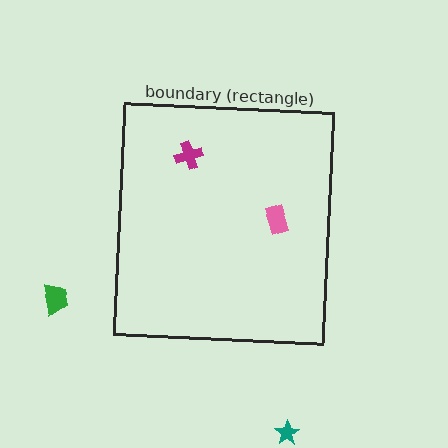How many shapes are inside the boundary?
2 inside, 2 outside.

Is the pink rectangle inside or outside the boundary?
Inside.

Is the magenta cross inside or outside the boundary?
Inside.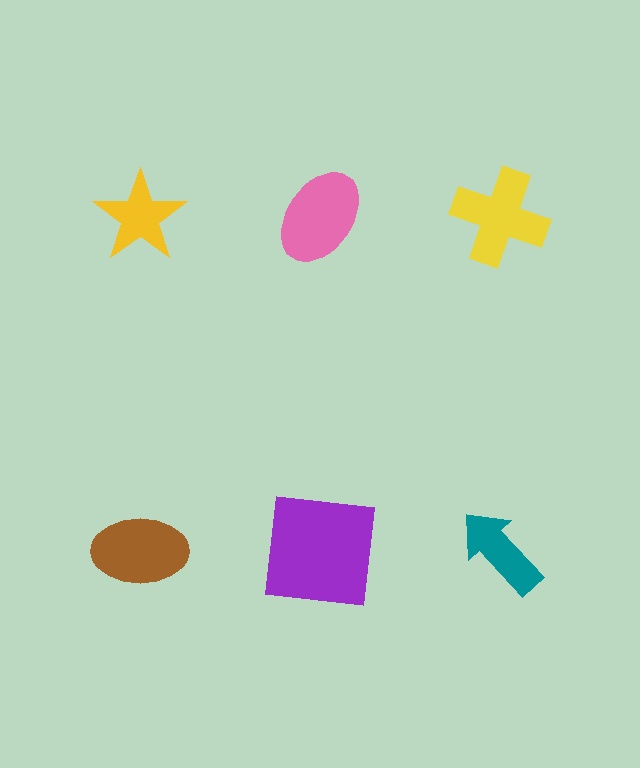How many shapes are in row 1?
3 shapes.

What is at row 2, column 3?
A teal arrow.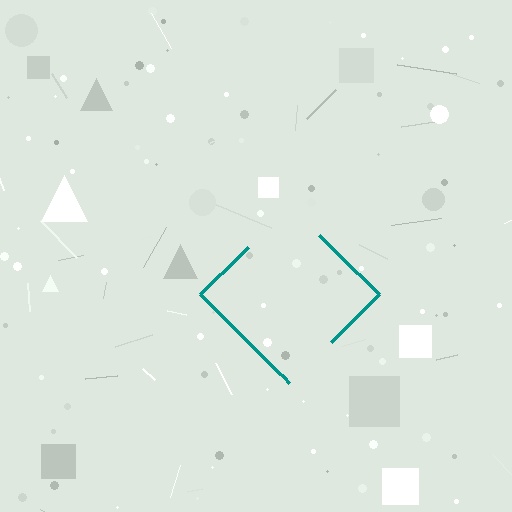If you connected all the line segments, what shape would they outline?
They would outline a diamond.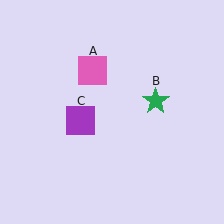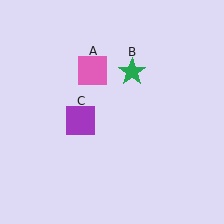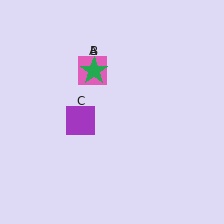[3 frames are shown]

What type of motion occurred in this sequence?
The green star (object B) rotated counterclockwise around the center of the scene.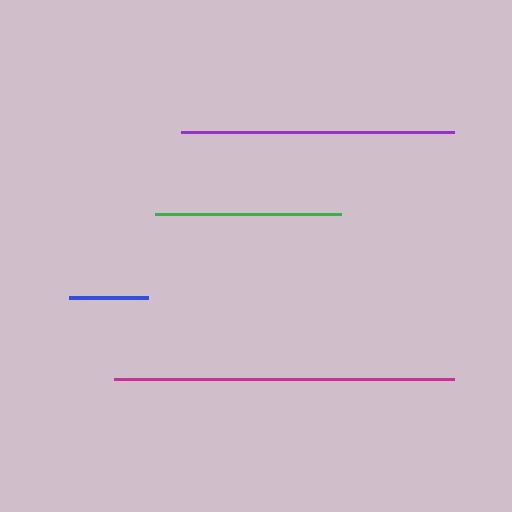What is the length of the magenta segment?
The magenta segment is approximately 340 pixels long.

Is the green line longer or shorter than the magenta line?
The magenta line is longer than the green line.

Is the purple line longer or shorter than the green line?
The purple line is longer than the green line.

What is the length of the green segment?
The green segment is approximately 186 pixels long.